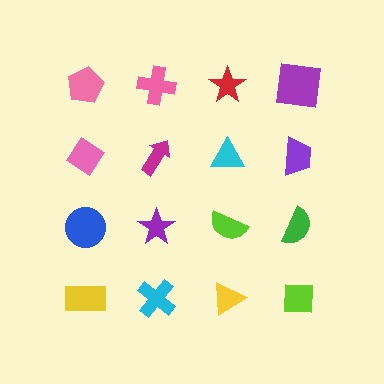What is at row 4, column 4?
A lime square.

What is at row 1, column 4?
A purple square.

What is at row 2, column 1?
A pink diamond.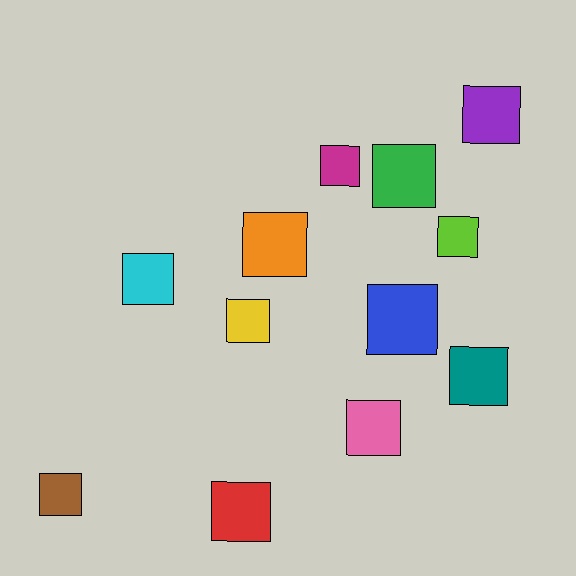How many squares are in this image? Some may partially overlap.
There are 12 squares.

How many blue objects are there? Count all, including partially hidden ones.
There is 1 blue object.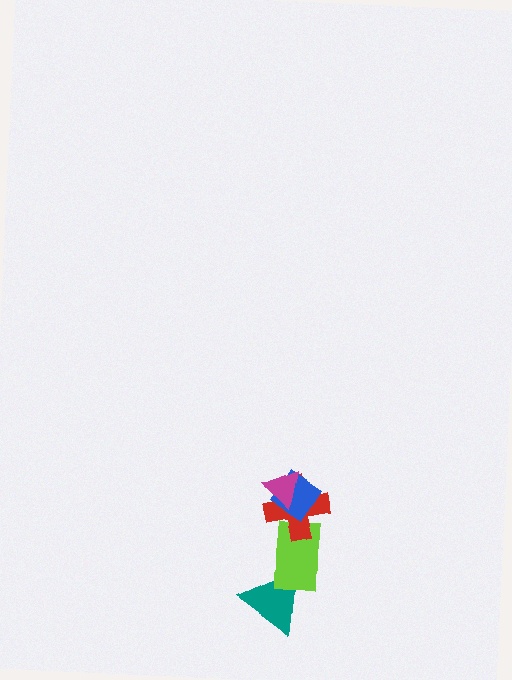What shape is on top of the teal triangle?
The lime rectangle is on top of the teal triangle.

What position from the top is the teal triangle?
The teal triangle is 5th from the top.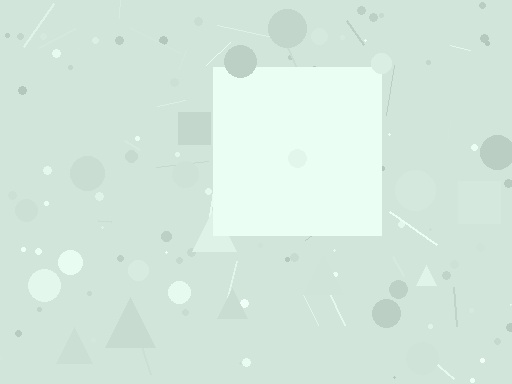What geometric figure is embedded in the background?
A square is embedded in the background.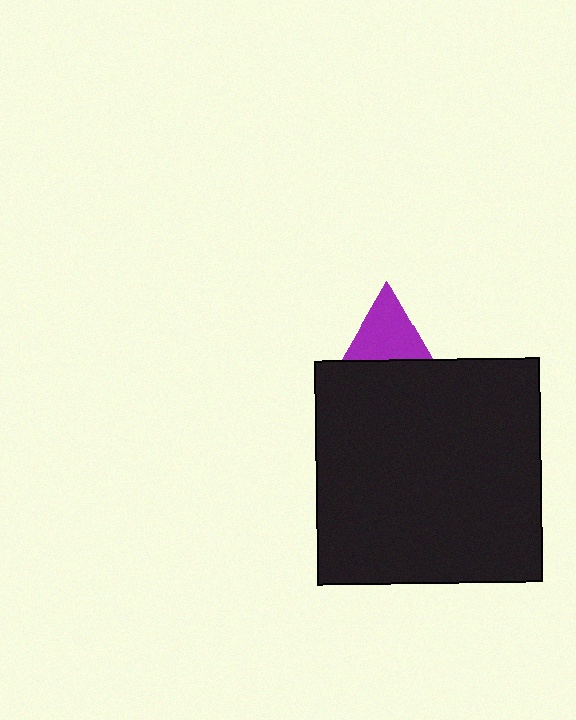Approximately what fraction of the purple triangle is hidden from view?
Roughly 49% of the purple triangle is hidden behind the black square.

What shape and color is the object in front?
The object in front is a black square.